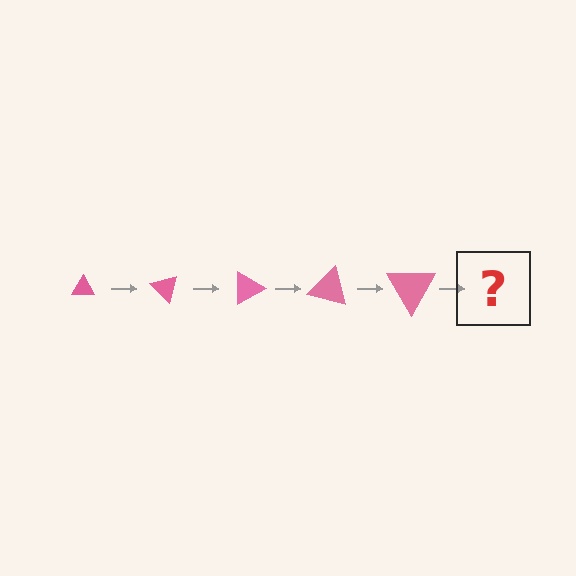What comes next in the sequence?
The next element should be a triangle, larger than the previous one and rotated 225 degrees from the start.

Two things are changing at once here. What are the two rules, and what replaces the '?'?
The two rules are that the triangle grows larger each step and it rotates 45 degrees each step. The '?' should be a triangle, larger than the previous one and rotated 225 degrees from the start.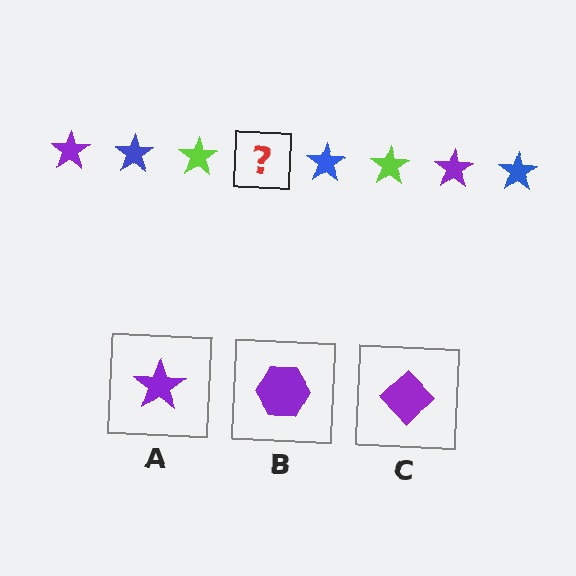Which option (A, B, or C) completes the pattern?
A.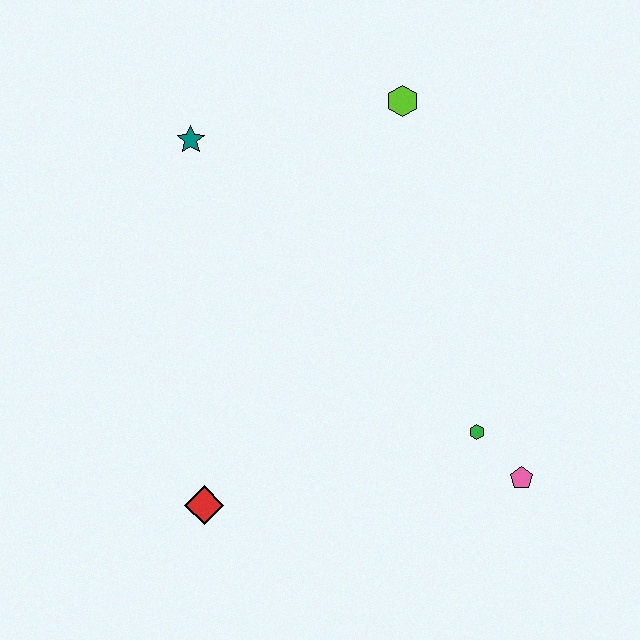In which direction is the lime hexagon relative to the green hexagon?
The lime hexagon is above the green hexagon.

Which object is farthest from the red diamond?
The lime hexagon is farthest from the red diamond.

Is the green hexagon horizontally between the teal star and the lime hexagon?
No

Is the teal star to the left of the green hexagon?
Yes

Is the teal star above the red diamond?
Yes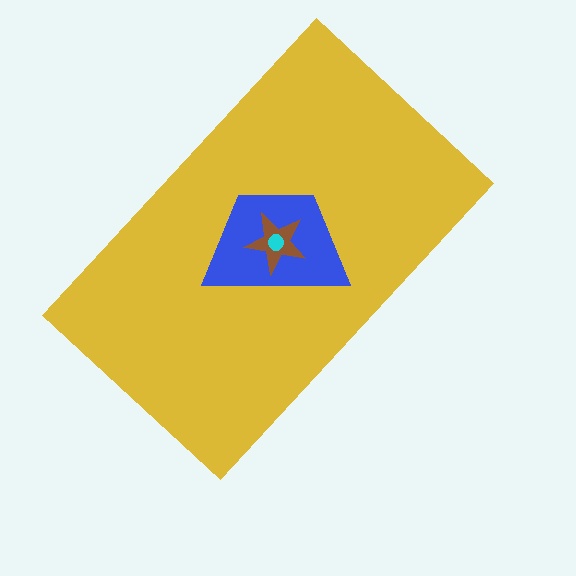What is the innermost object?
The cyan circle.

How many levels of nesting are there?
4.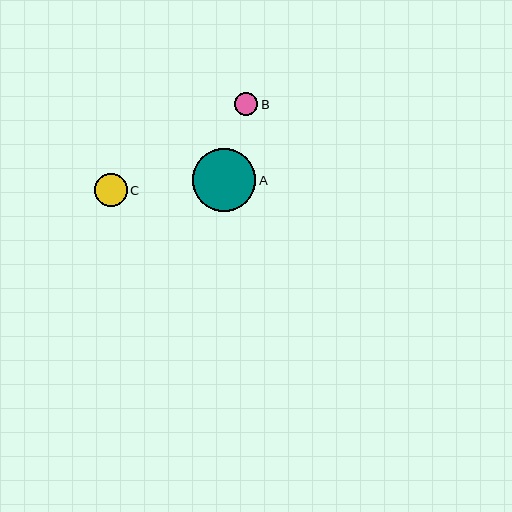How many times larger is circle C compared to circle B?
Circle C is approximately 1.4 times the size of circle B.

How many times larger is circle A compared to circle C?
Circle A is approximately 1.9 times the size of circle C.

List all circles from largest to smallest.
From largest to smallest: A, C, B.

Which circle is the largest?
Circle A is the largest with a size of approximately 63 pixels.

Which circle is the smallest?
Circle B is the smallest with a size of approximately 24 pixels.